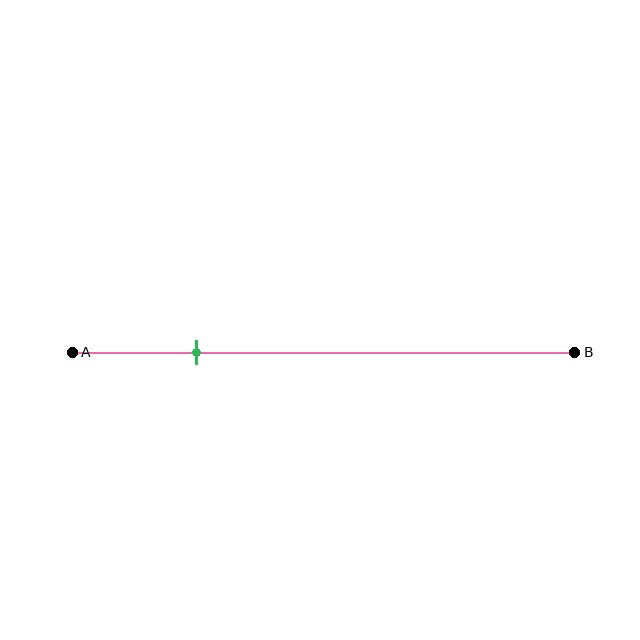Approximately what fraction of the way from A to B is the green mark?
The green mark is approximately 25% of the way from A to B.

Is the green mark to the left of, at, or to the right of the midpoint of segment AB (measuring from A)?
The green mark is to the left of the midpoint of segment AB.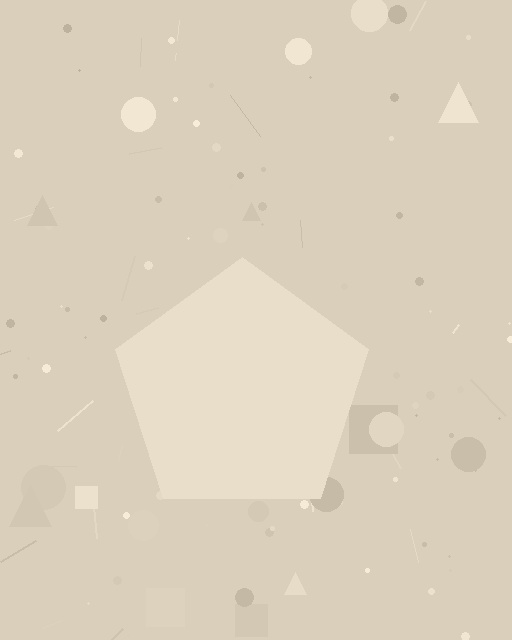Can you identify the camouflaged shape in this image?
The camouflaged shape is a pentagon.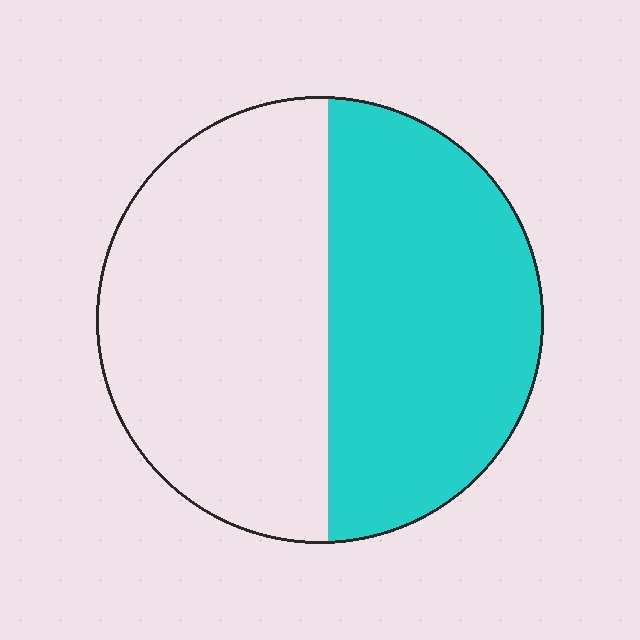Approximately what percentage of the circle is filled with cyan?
Approximately 50%.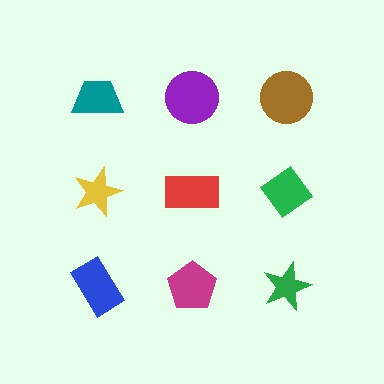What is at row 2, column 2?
A red rectangle.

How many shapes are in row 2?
3 shapes.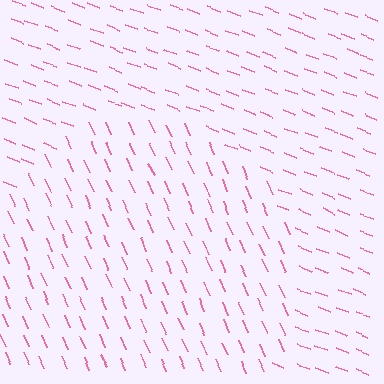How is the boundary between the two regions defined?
The boundary is defined purely by a change in line orientation (approximately 45 degrees difference). All lines are the same color and thickness.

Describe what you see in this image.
The image is filled with small pink line segments. A circle region in the image has lines oriented differently from the surrounding lines, creating a visible texture boundary.